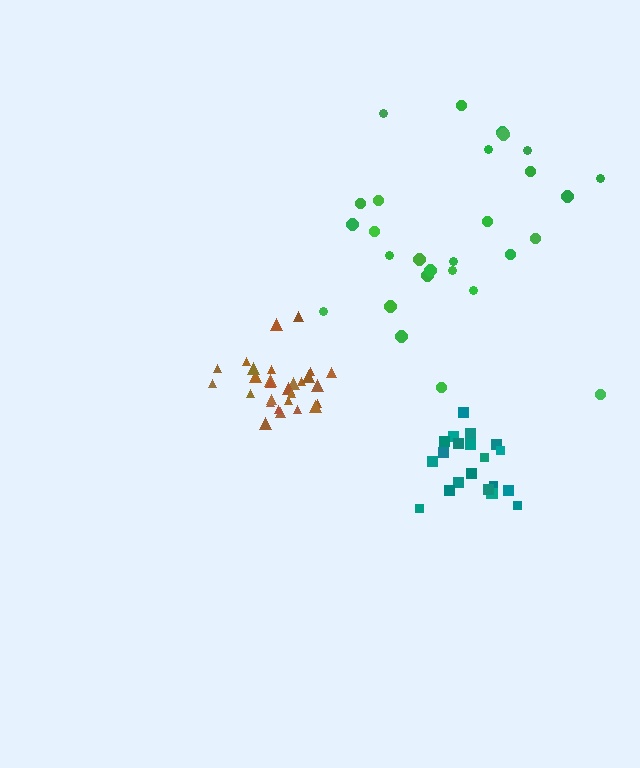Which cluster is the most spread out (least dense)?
Green.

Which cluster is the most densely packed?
Brown.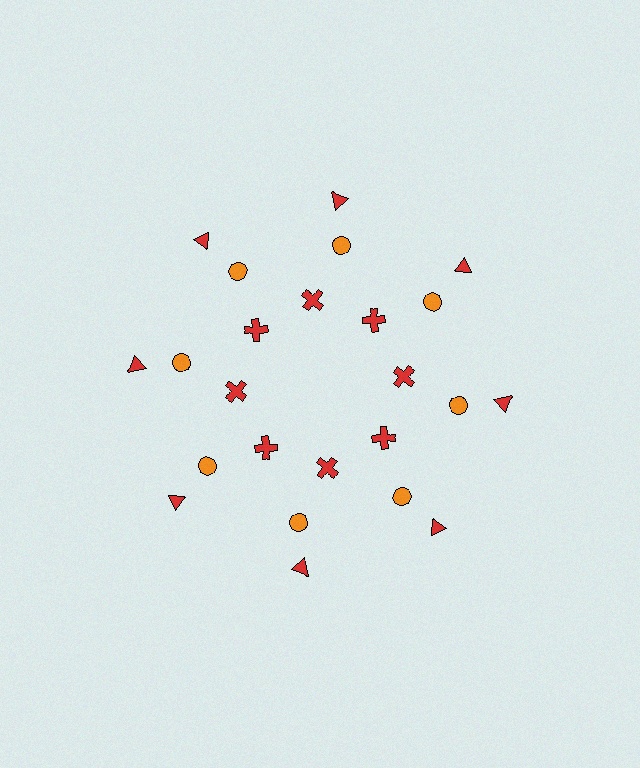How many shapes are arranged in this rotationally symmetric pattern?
There are 24 shapes, arranged in 8 groups of 3.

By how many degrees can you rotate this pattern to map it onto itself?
The pattern maps onto itself every 45 degrees of rotation.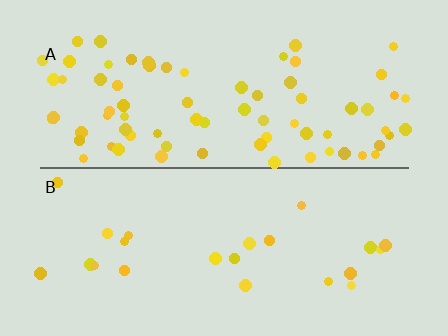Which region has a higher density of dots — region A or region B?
A (the top).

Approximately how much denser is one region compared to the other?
Approximately 3.2× — region A over region B.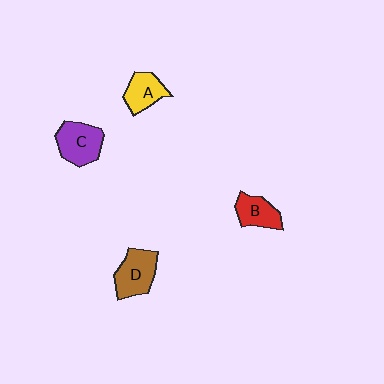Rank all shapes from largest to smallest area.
From largest to smallest: D (brown), C (purple), A (yellow), B (red).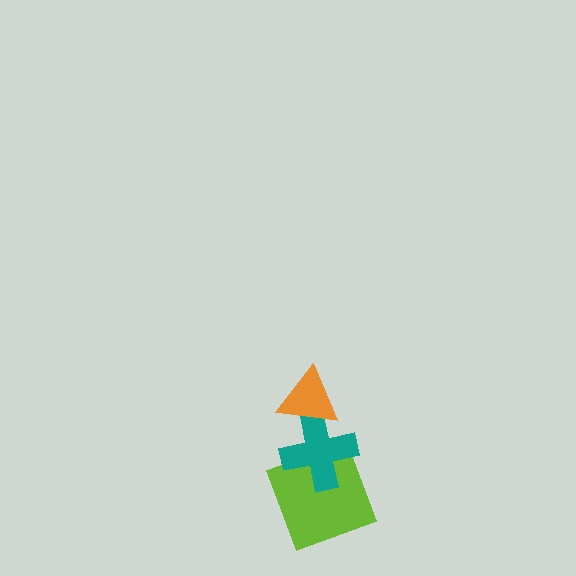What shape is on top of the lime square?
The teal cross is on top of the lime square.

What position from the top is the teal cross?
The teal cross is 2nd from the top.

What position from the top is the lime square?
The lime square is 3rd from the top.